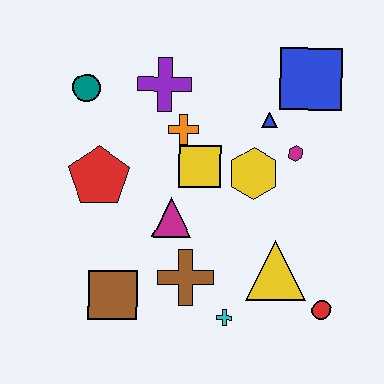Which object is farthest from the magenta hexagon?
The brown square is farthest from the magenta hexagon.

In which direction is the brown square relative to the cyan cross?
The brown square is to the left of the cyan cross.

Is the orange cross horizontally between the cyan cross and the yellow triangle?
No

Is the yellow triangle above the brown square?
Yes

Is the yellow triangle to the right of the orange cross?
Yes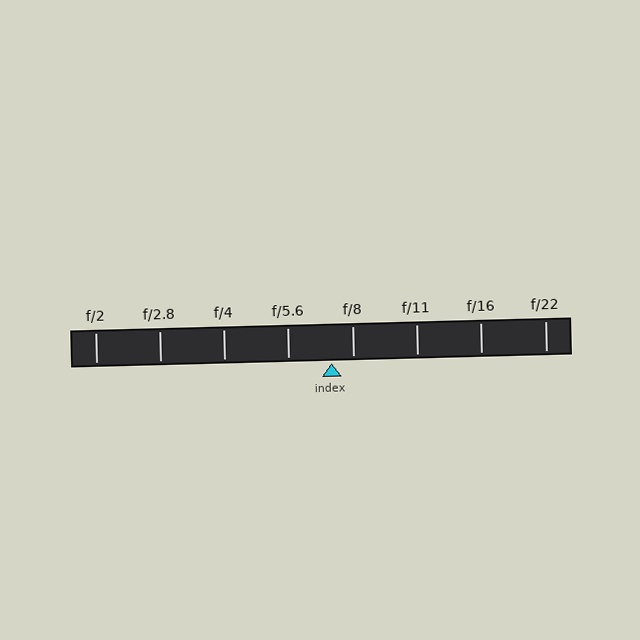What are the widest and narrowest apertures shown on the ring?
The widest aperture shown is f/2 and the narrowest is f/22.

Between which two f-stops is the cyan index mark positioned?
The index mark is between f/5.6 and f/8.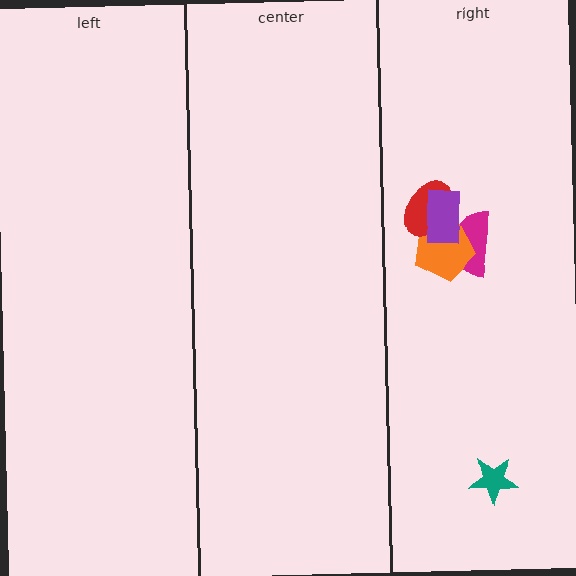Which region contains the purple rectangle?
The right region.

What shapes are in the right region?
The teal star, the magenta semicircle, the orange pentagon, the red ellipse, the purple rectangle.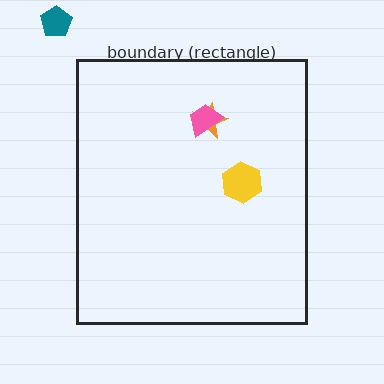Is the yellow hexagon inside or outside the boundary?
Inside.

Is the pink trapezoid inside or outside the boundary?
Inside.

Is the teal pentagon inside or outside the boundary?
Outside.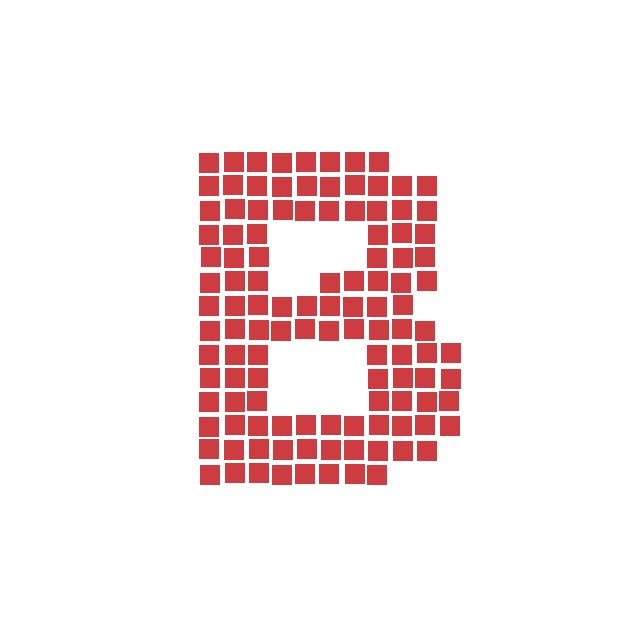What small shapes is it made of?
It is made of small squares.